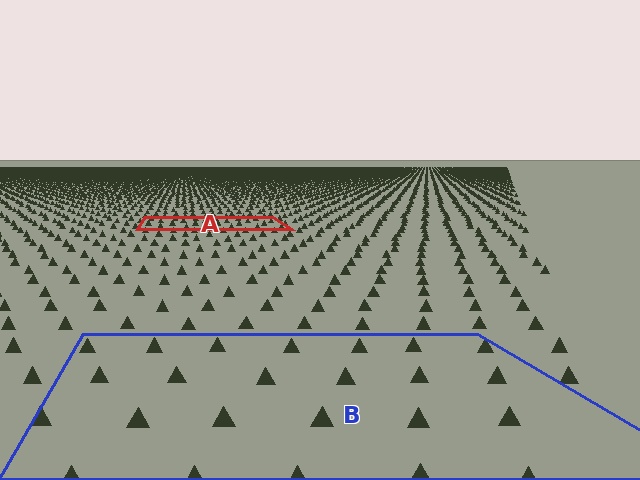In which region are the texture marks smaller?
The texture marks are smaller in region A, because it is farther away.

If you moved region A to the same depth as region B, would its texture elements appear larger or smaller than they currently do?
They would appear larger. At a closer depth, the same texture elements are projected at a bigger on-screen size.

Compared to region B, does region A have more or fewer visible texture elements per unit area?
Region A has more texture elements per unit area — they are packed more densely because it is farther away.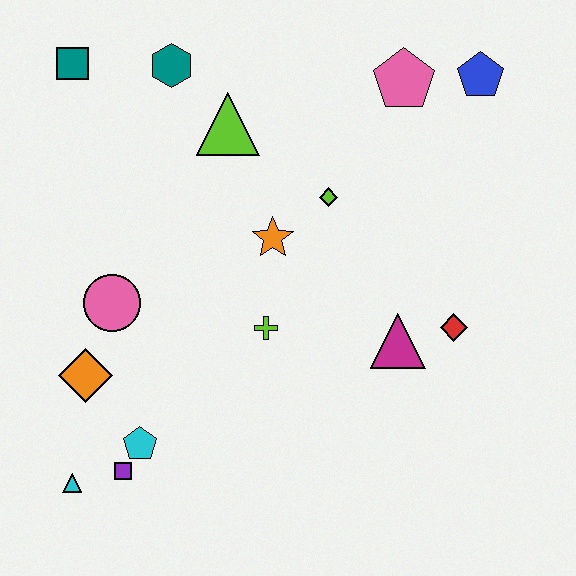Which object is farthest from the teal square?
The red diamond is farthest from the teal square.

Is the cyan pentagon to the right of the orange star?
No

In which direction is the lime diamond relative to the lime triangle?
The lime diamond is to the right of the lime triangle.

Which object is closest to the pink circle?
The orange diamond is closest to the pink circle.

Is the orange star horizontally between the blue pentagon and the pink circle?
Yes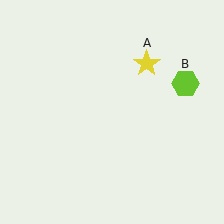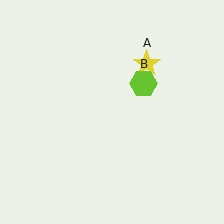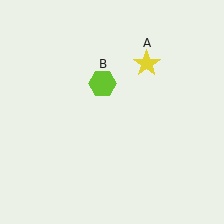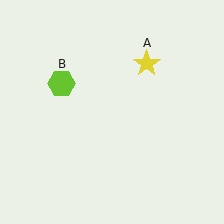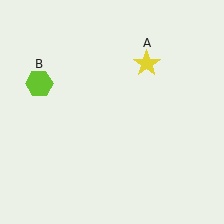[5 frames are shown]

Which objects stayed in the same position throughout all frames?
Yellow star (object A) remained stationary.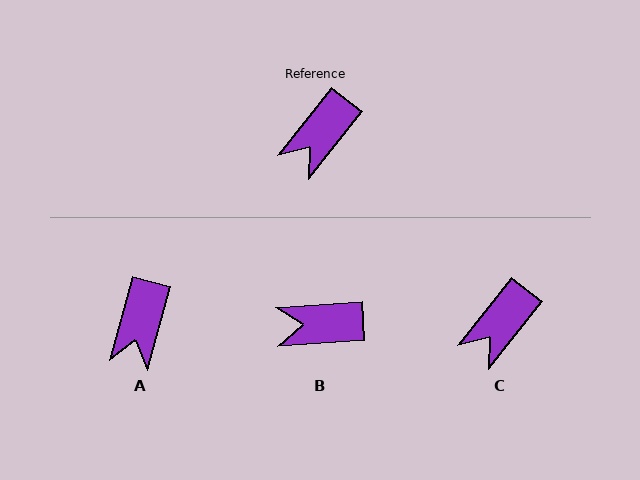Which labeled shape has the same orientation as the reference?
C.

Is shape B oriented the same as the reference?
No, it is off by about 48 degrees.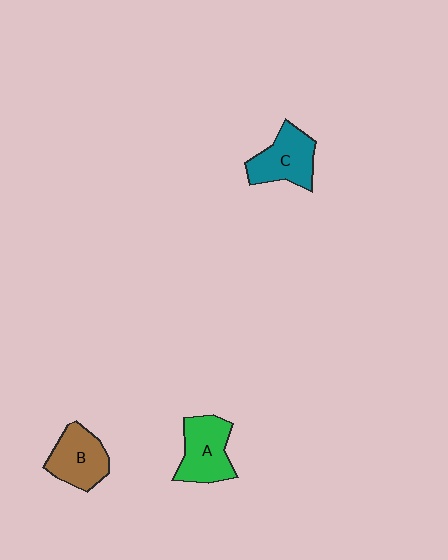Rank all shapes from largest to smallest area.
From largest to smallest: A (green), C (teal), B (brown).